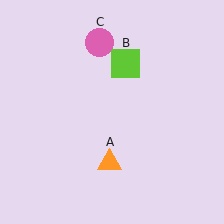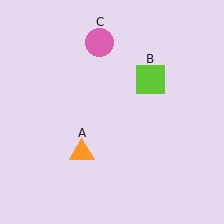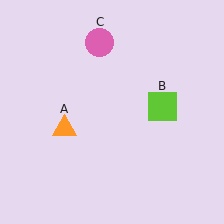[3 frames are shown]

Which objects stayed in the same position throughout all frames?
Pink circle (object C) remained stationary.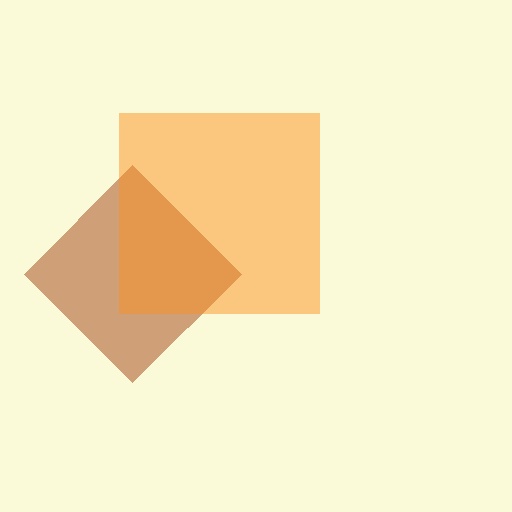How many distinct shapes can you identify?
There are 2 distinct shapes: a brown diamond, an orange square.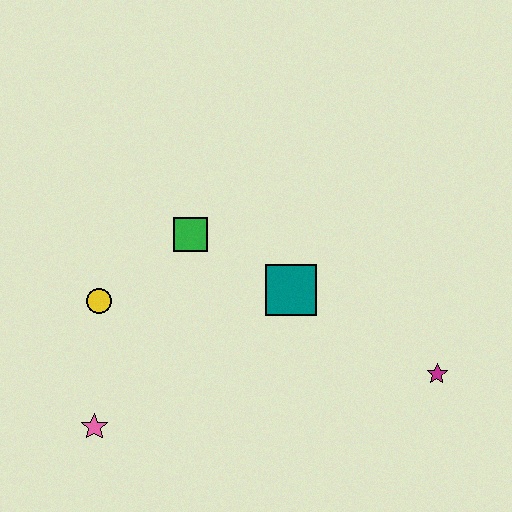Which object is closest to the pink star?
The yellow circle is closest to the pink star.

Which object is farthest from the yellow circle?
The magenta star is farthest from the yellow circle.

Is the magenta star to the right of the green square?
Yes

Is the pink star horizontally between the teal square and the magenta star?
No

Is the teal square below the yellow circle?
No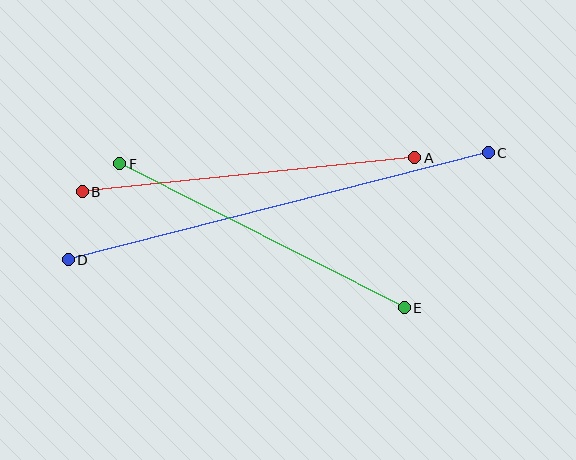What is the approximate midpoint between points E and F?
The midpoint is at approximately (262, 236) pixels.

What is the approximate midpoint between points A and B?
The midpoint is at approximately (248, 175) pixels.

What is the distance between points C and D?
The distance is approximately 434 pixels.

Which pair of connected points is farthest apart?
Points C and D are farthest apart.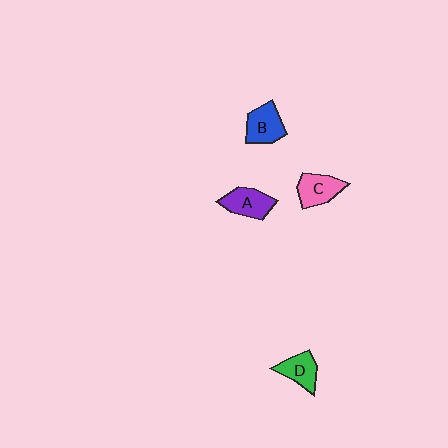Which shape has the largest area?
Shape B (blue).